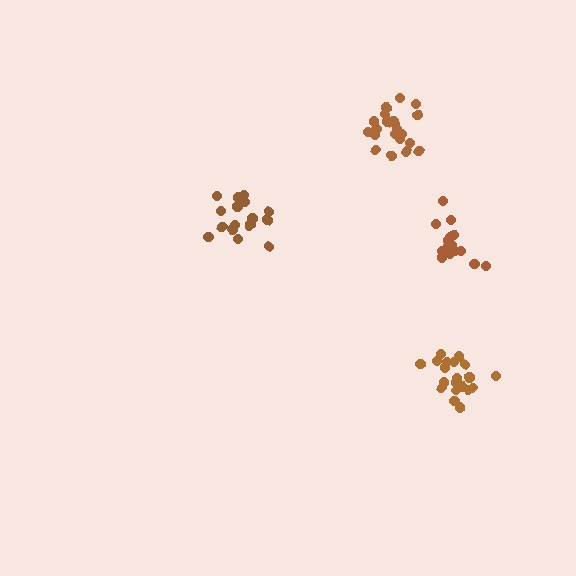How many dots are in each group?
Group 1: 17 dots, Group 2: 17 dots, Group 3: 21 dots, Group 4: 21 dots (76 total).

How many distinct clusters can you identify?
There are 4 distinct clusters.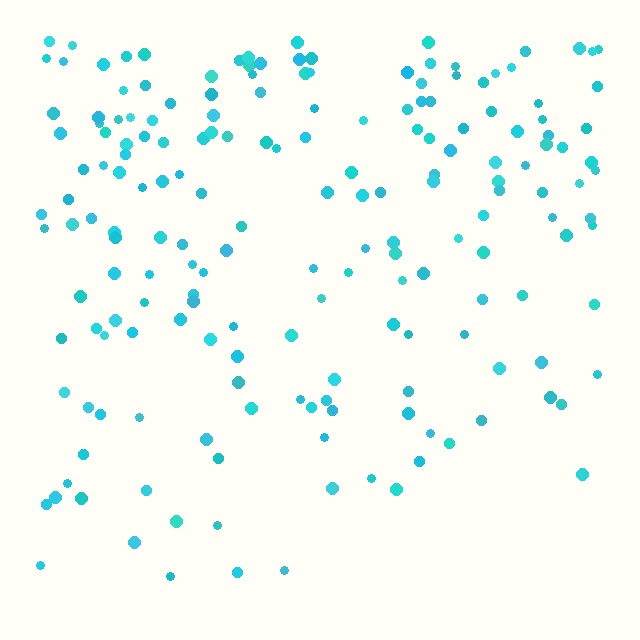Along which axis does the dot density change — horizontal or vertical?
Vertical.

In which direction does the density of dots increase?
From bottom to top, with the top side densest.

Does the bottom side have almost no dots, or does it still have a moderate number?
Still a moderate number, just noticeably fewer than the top.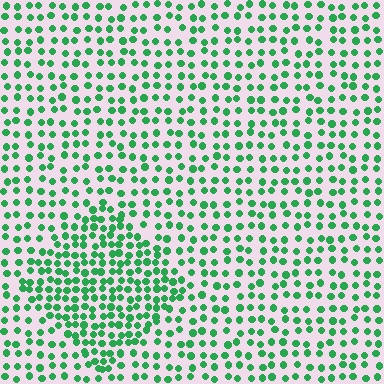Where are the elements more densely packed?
The elements are more densely packed inside the diamond boundary.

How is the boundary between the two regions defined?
The boundary is defined by a change in element density (approximately 1.7x ratio). All elements are the same color, size, and shape.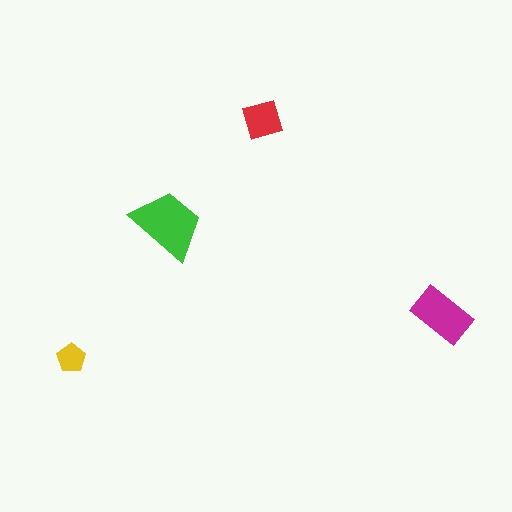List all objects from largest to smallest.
The green trapezoid, the magenta rectangle, the red square, the yellow pentagon.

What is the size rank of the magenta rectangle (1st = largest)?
2nd.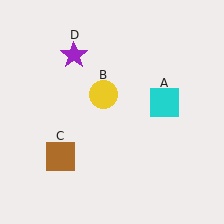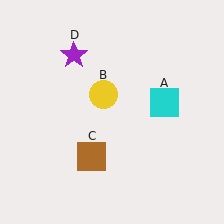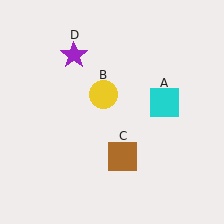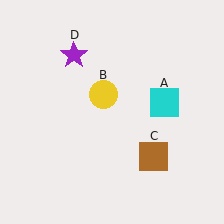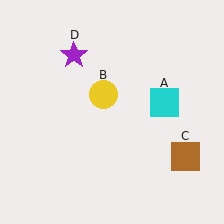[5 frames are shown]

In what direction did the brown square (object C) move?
The brown square (object C) moved right.